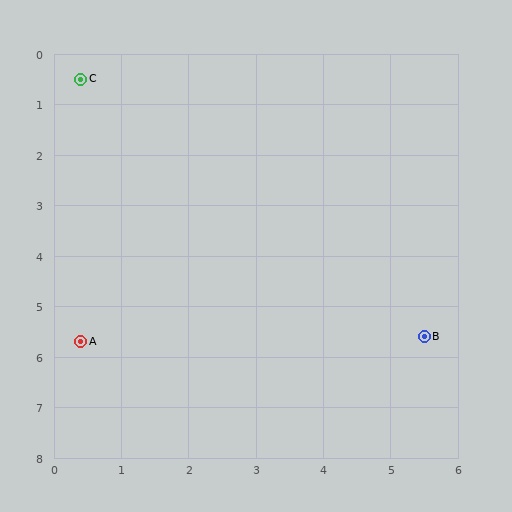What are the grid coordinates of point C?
Point C is at approximately (0.4, 0.5).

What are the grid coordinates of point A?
Point A is at approximately (0.4, 5.7).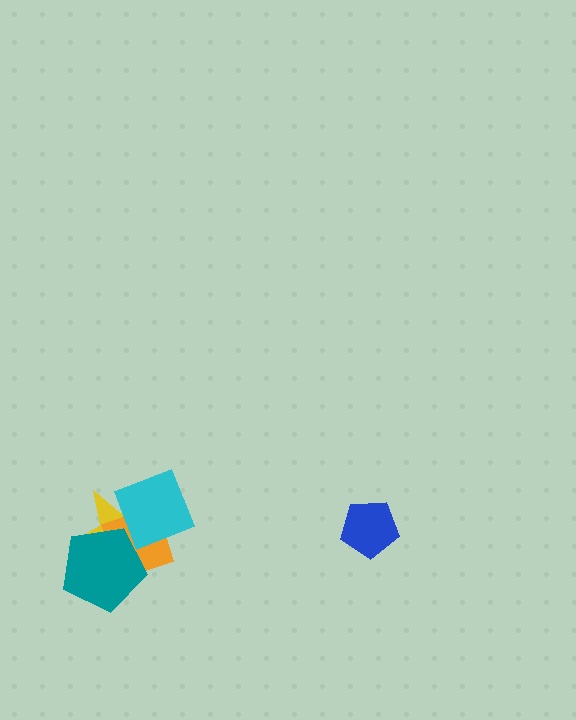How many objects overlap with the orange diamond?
3 objects overlap with the orange diamond.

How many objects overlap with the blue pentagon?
0 objects overlap with the blue pentagon.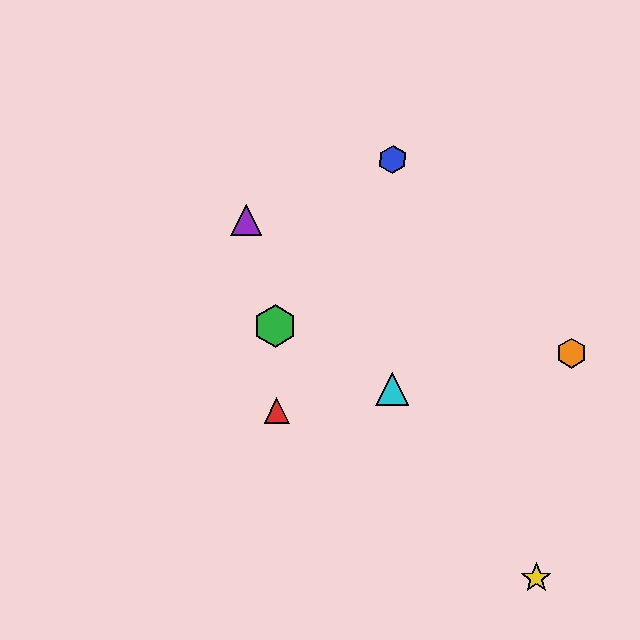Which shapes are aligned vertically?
The blue hexagon, the cyan triangle are aligned vertically.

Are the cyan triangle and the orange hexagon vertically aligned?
No, the cyan triangle is at x≈392 and the orange hexagon is at x≈571.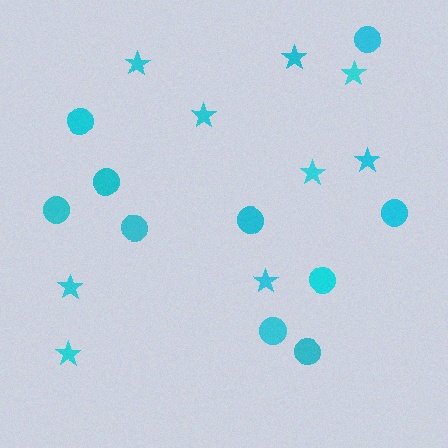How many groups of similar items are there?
There are 2 groups: one group of circles (10) and one group of stars (9).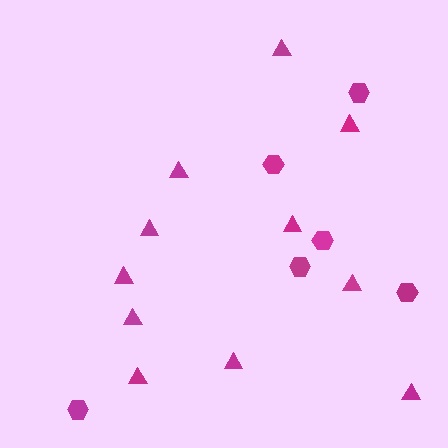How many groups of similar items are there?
There are 2 groups: one group of triangles (11) and one group of hexagons (6).